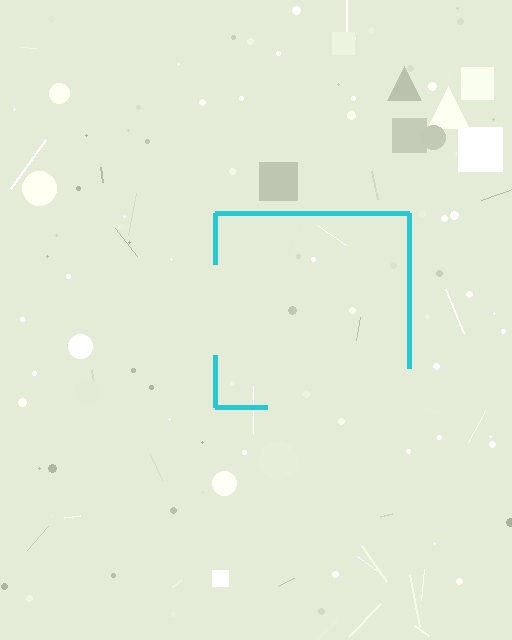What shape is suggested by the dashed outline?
The dashed outline suggests a square.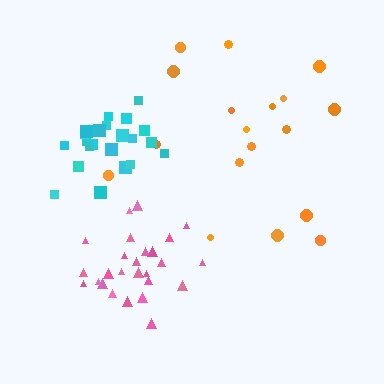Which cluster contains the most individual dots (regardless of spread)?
Pink (26).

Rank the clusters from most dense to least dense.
cyan, pink, orange.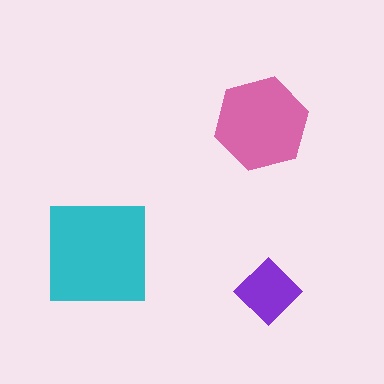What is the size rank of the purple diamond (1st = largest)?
3rd.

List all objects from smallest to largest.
The purple diamond, the pink hexagon, the cyan square.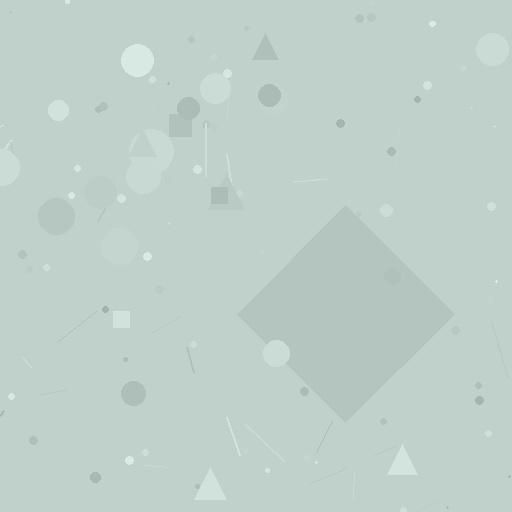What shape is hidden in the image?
A diamond is hidden in the image.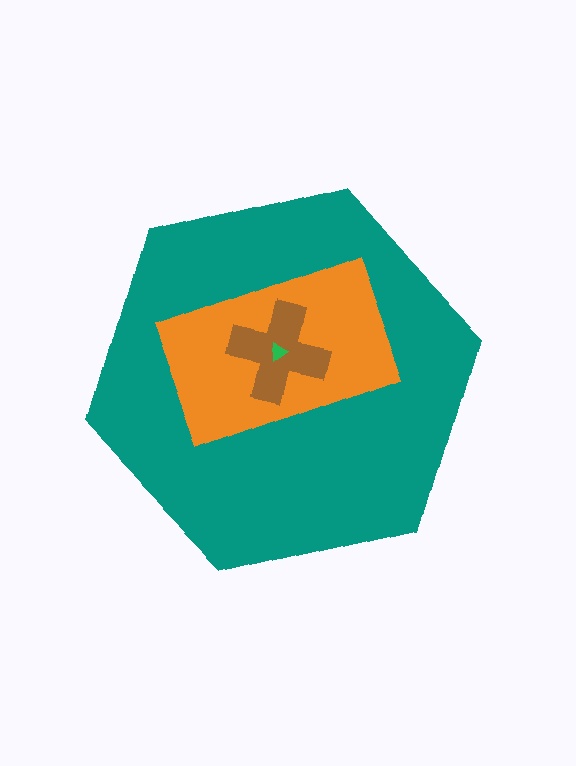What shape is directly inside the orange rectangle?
The brown cross.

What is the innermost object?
The green triangle.